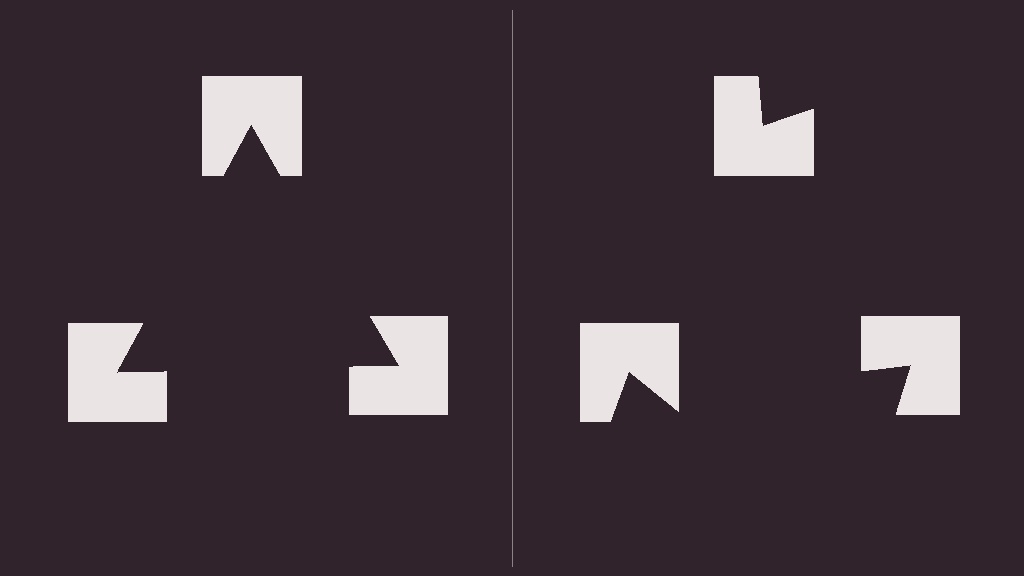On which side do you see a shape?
An illusory triangle appears on the left side. On the right side the wedge cuts are rotated, so no coherent shape forms.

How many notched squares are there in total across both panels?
6 — 3 on each side.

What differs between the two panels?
The notched squares are positioned identically on both sides; only the wedge orientations differ. On the left they align to a triangle; on the right they are misaligned.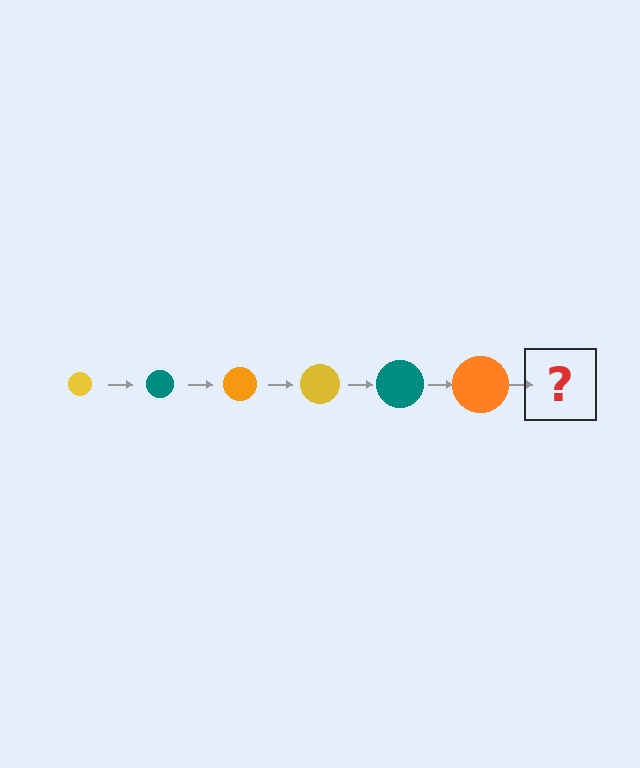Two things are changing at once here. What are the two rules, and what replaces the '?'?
The two rules are that the circle grows larger each step and the color cycles through yellow, teal, and orange. The '?' should be a yellow circle, larger than the previous one.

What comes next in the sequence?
The next element should be a yellow circle, larger than the previous one.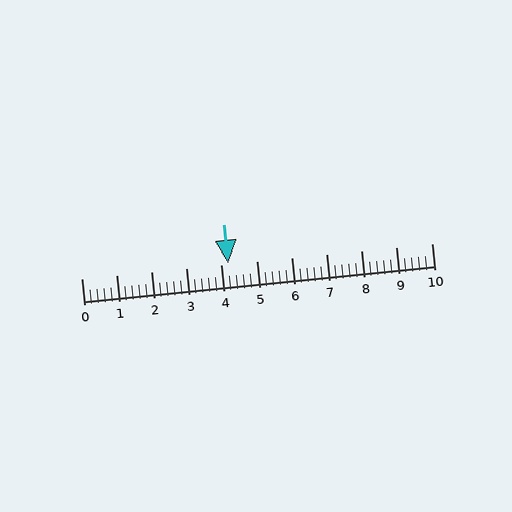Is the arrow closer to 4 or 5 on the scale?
The arrow is closer to 4.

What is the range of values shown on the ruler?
The ruler shows values from 0 to 10.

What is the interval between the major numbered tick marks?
The major tick marks are spaced 1 units apart.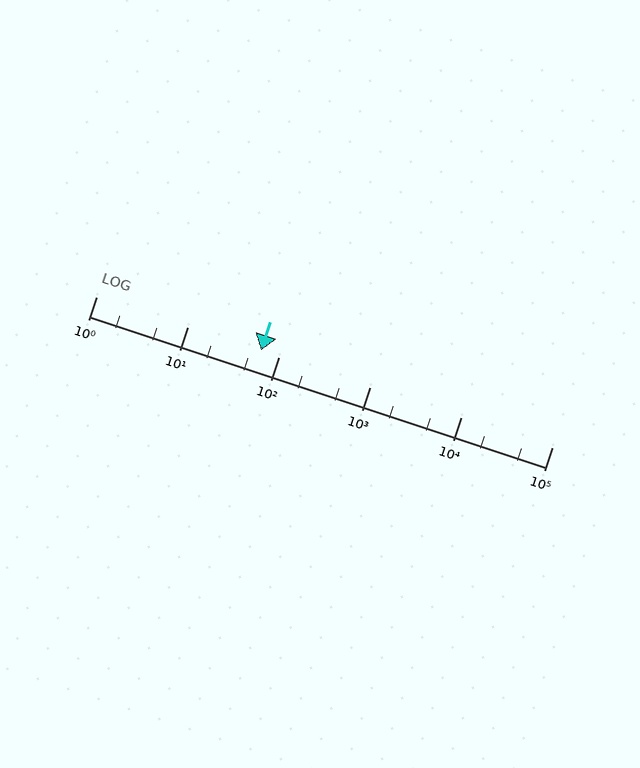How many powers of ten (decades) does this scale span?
The scale spans 5 decades, from 1 to 100000.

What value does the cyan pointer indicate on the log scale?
The pointer indicates approximately 64.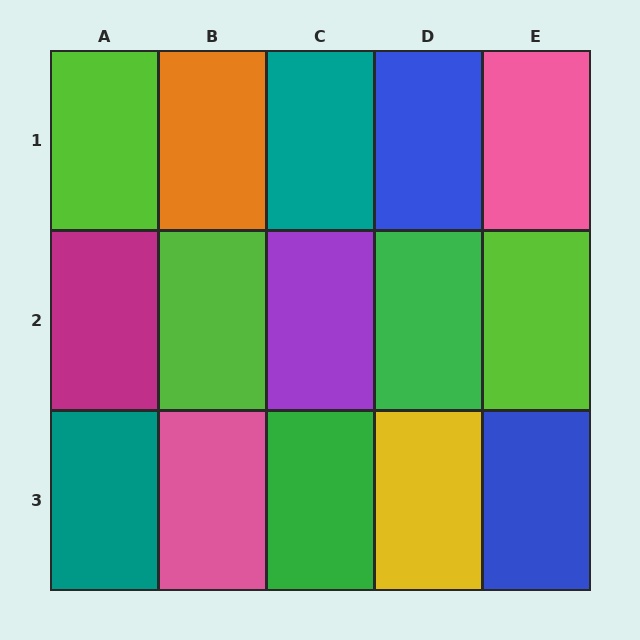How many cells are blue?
2 cells are blue.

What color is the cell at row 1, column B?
Orange.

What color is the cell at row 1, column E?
Pink.